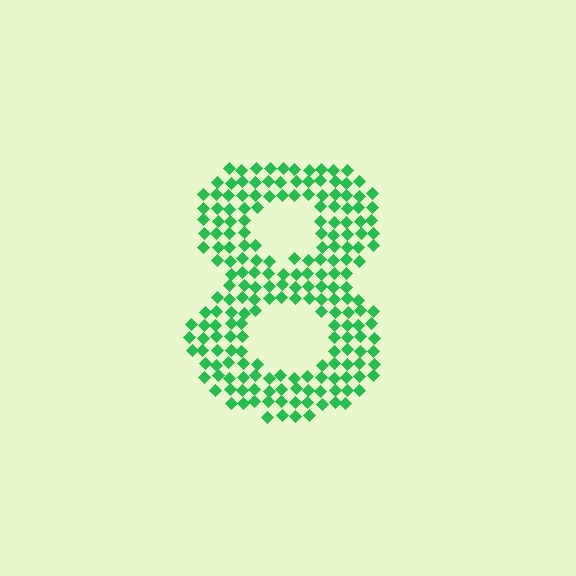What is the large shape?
The large shape is the digit 8.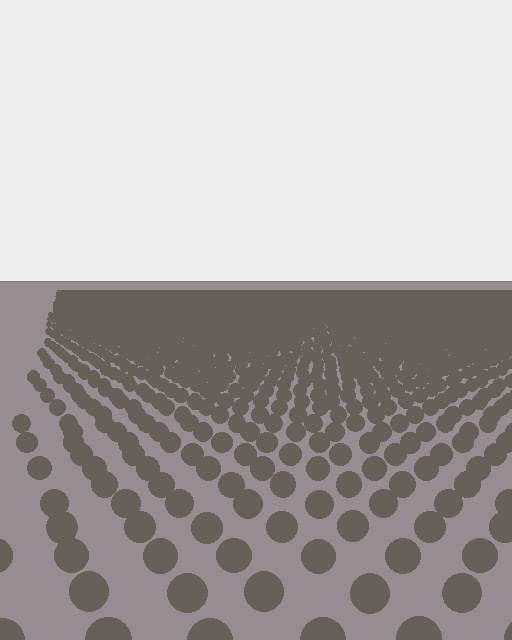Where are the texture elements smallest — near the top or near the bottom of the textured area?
Near the top.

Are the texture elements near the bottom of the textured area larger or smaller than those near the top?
Larger. Near the bottom, elements are closer to the viewer and appear at a bigger on-screen size.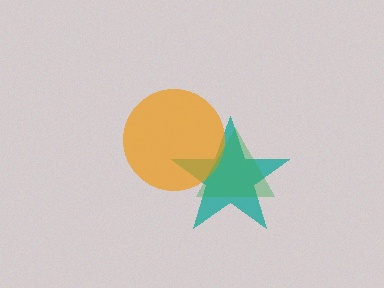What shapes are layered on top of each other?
The layered shapes are: a teal star, an orange circle, a green triangle.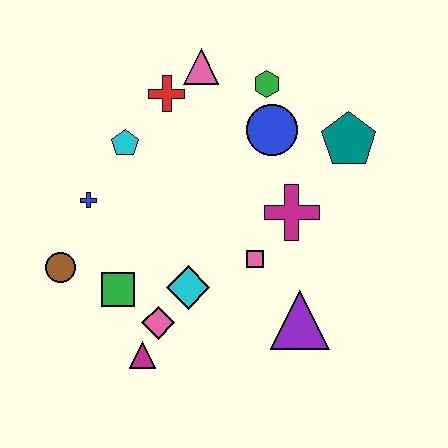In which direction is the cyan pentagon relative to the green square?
The cyan pentagon is above the green square.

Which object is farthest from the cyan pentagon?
The purple triangle is farthest from the cyan pentagon.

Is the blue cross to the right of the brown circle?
Yes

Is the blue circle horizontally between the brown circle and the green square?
No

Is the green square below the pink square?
Yes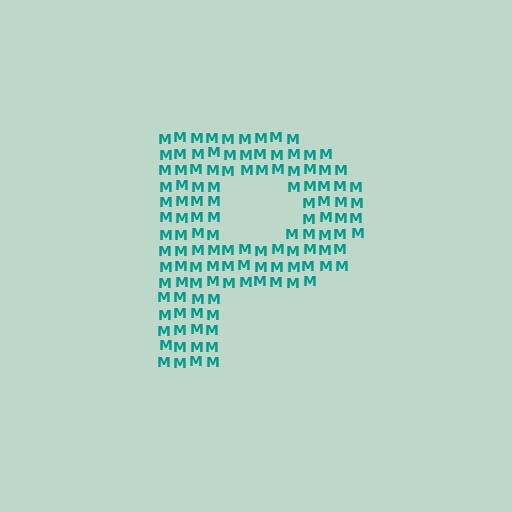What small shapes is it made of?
It is made of small letter M's.